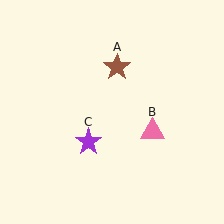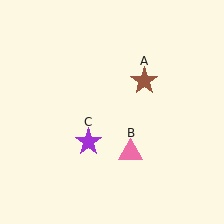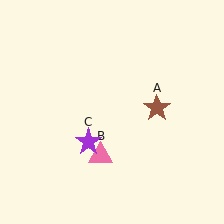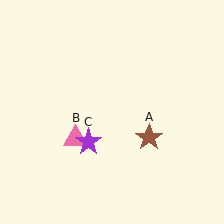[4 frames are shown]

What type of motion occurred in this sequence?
The brown star (object A), pink triangle (object B) rotated clockwise around the center of the scene.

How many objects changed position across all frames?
2 objects changed position: brown star (object A), pink triangle (object B).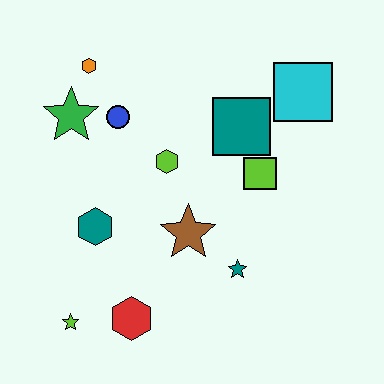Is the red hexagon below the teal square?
Yes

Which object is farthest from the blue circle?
The lime star is farthest from the blue circle.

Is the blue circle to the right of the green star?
Yes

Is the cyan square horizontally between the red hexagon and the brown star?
No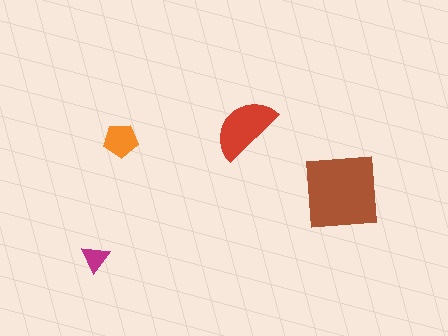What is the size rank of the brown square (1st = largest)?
1st.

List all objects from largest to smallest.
The brown square, the red semicircle, the orange pentagon, the magenta triangle.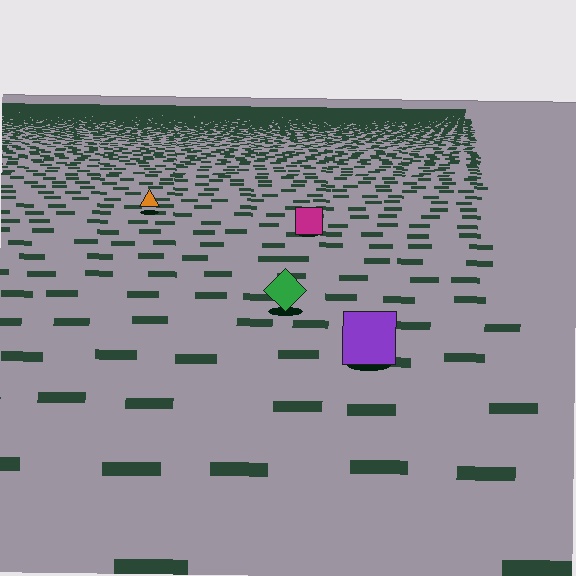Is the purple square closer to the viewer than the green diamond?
Yes. The purple square is closer — you can tell from the texture gradient: the ground texture is coarser near it.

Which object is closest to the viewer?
The purple square is closest. The texture marks near it are larger and more spread out.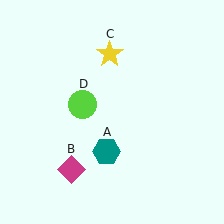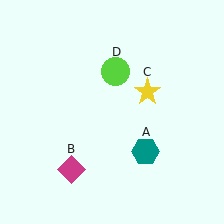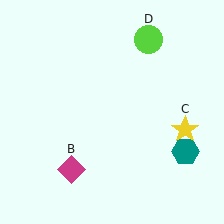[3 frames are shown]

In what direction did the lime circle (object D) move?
The lime circle (object D) moved up and to the right.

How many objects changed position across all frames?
3 objects changed position: teal hexagon (object A), yellow star (object C), lime circle (object D).